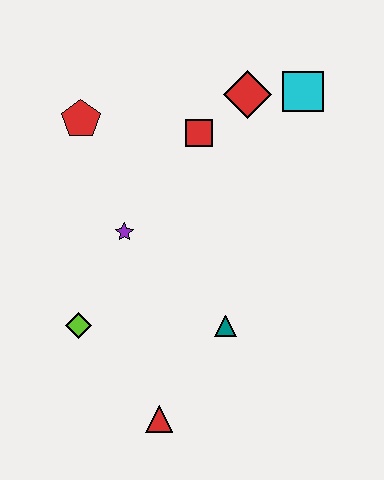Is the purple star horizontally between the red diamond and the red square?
No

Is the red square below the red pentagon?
Yes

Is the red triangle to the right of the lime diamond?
Yes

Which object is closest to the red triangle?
The teal triangle is closest to the red triangle.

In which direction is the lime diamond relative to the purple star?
The lime diamond is below the purple star.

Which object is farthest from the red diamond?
The red triangle is farthest from the red diamond.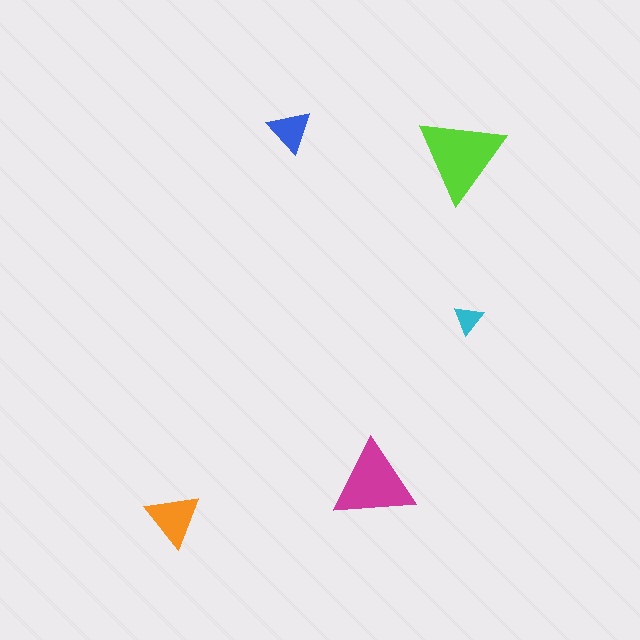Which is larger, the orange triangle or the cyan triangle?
The orange one.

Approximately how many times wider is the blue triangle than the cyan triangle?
About 1.5 times wider.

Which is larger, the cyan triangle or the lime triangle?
The lime one.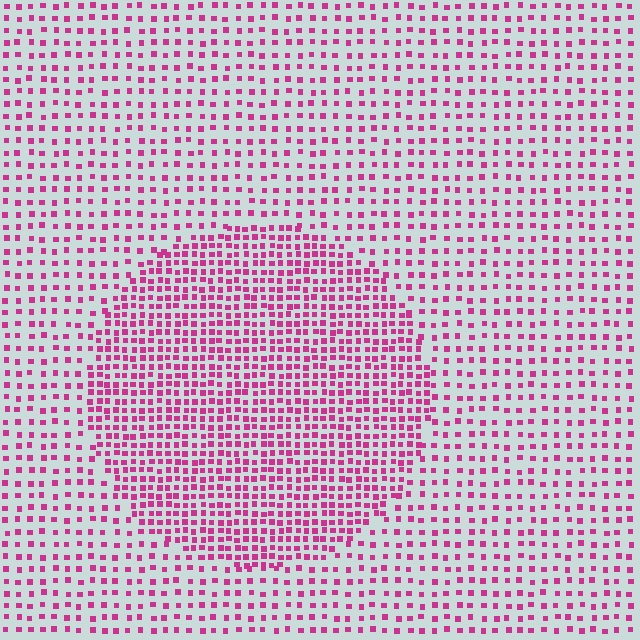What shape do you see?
I see a circle.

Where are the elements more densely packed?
The elements are more densely packed inside the circle boundary.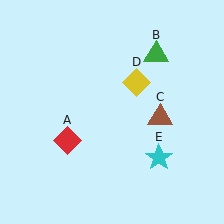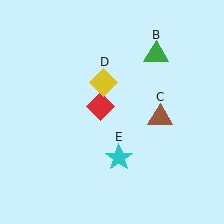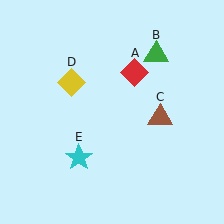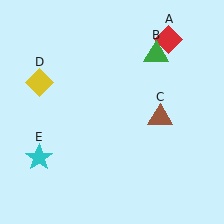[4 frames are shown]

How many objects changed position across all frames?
3 objects changed position: red diamond (object A), yellow diamond (object D), cyan star (object E).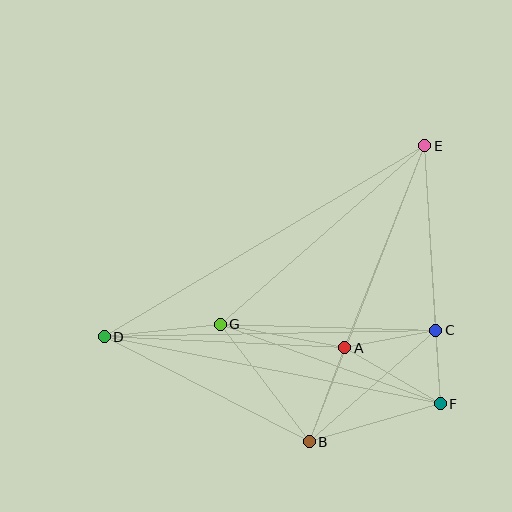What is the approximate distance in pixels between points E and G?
The distance between E and G is approximately 271 pixels.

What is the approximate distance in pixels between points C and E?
The distance between C and E is approximately 185 pixels.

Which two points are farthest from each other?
Points D and E are farthest from each other.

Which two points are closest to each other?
Points C and F are closest to each other.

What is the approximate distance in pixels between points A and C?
The distance between A and C is approximately 93 pixels.